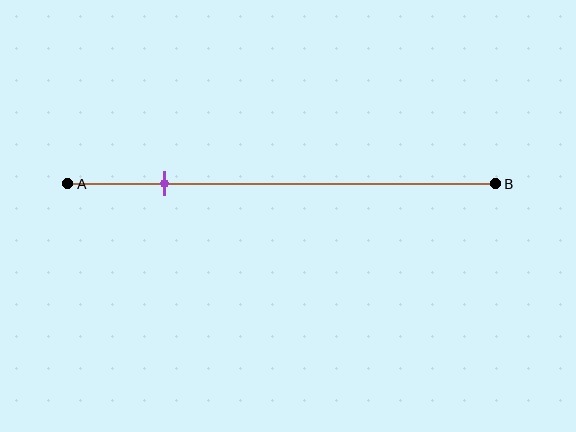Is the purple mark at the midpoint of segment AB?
No, the mark is at about 25% from A, not at the 50% midpoint.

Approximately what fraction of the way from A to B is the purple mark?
The purple mark is approximately 25% of the way from A to B.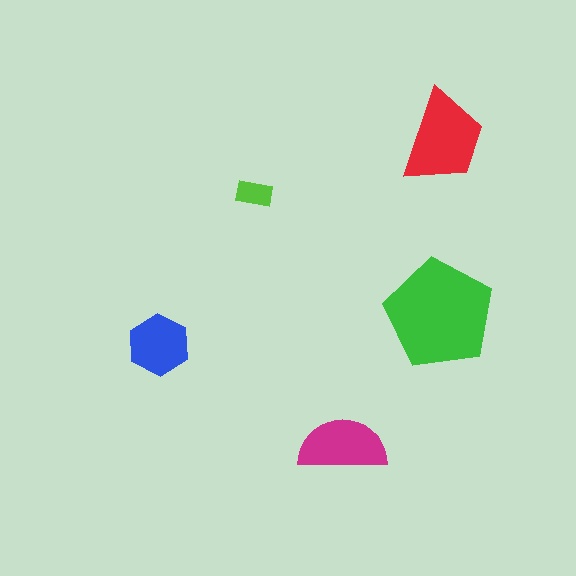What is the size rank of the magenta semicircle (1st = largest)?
3rd.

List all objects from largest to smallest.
The green pentagon, the red trapezoid, the magenta semicircle, the blue hexagon, the lime rectangle.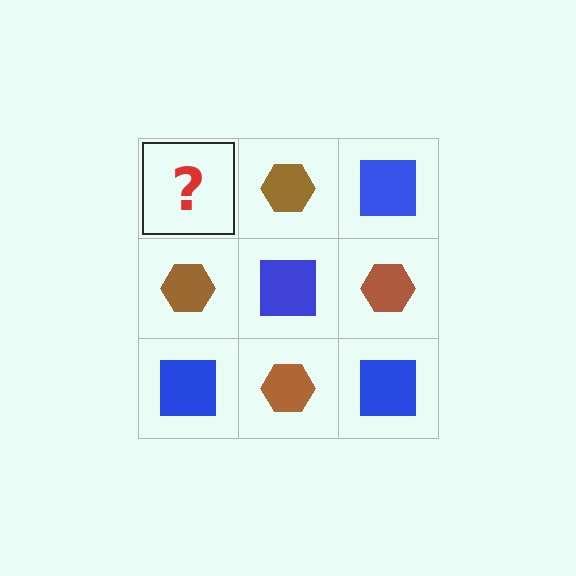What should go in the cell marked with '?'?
The missing cell should contain a blue square.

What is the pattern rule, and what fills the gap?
The rule is that it alternates blue square and brown hexagon in a checkerboard pattern. The gap should be filled with a blue square.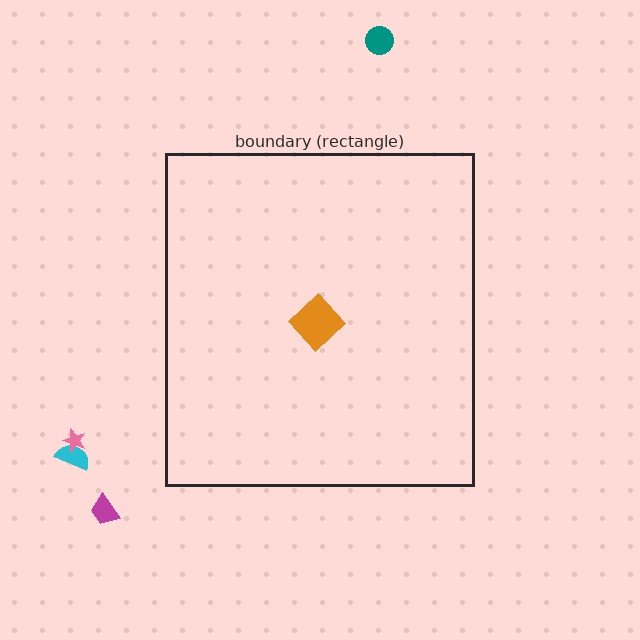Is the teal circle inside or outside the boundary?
Outside.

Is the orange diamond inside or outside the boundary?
Inside.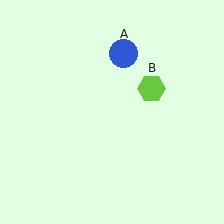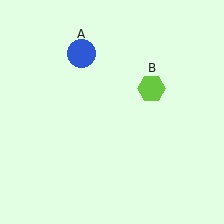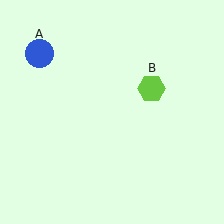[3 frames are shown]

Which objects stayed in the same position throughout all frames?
Lime hexagon (object B) remained stationary.